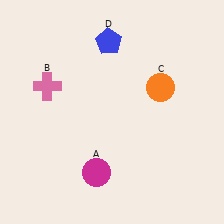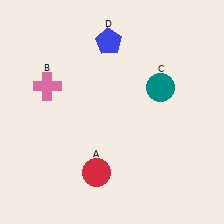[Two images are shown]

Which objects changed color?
A changed from magenta to red. C changed from orange to teal.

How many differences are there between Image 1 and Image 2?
There are 2 differences between the two images.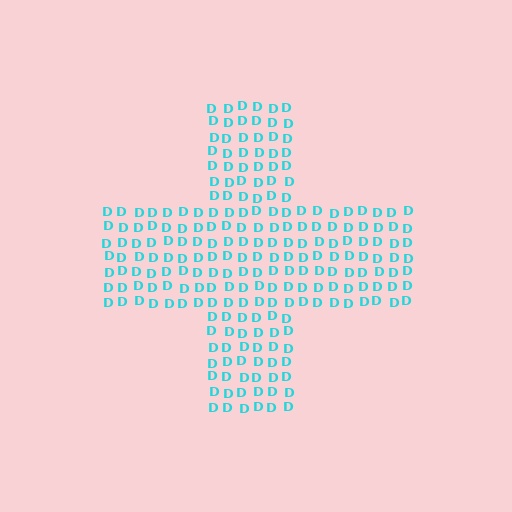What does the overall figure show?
The overall figure shows a cross.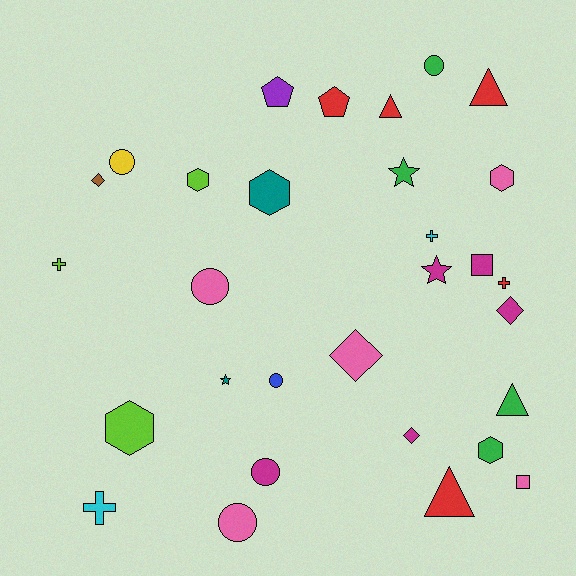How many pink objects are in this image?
There are 5 pink objects.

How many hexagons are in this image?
There are 5 hexagons.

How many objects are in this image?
There are 30 objects.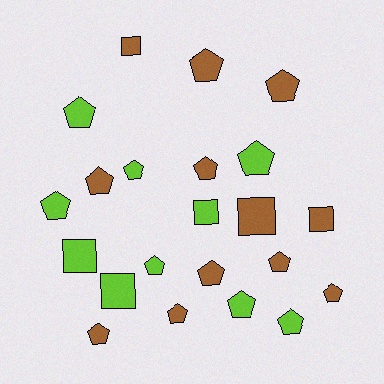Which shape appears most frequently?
Pentagon, with 16 objects.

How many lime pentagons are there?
There are 7 lime pentagons.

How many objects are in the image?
There are 22 objects.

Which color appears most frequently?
Brown, with 12 objects.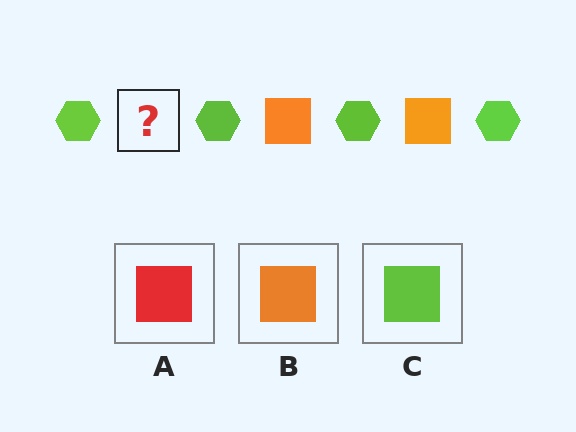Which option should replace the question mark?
Option B.